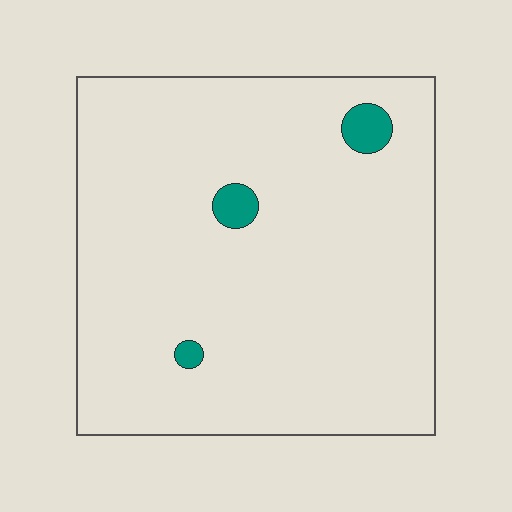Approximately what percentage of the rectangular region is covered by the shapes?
Approximately 5%.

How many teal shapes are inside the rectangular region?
3.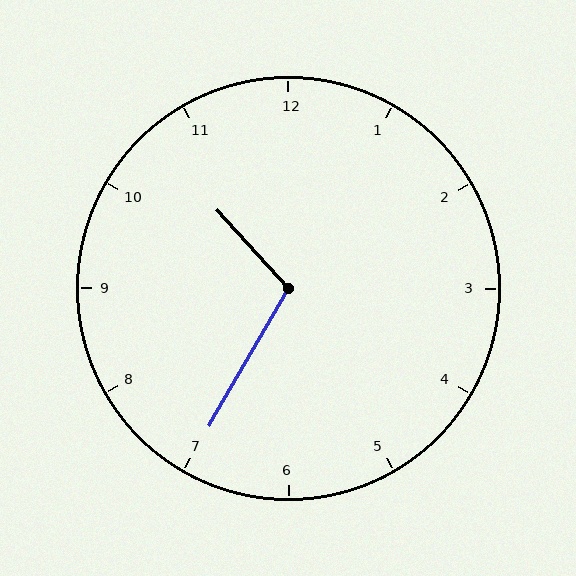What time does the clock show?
10:35.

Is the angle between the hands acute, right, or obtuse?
It is obtuse.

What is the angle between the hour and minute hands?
Approximately 108 degrees.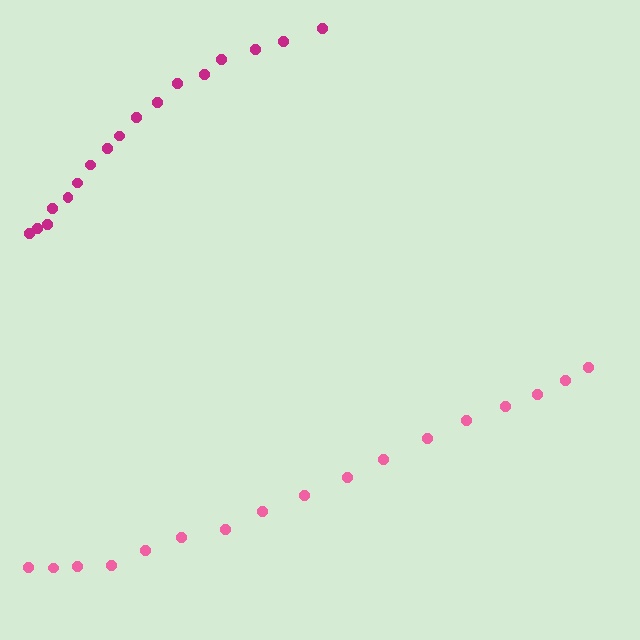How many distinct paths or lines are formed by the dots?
There are 2 distinct paths.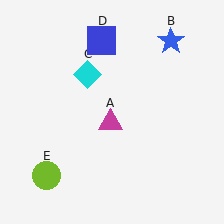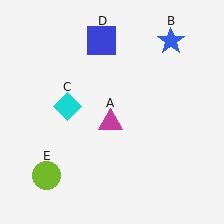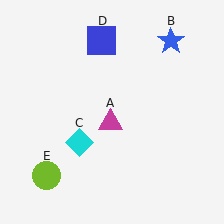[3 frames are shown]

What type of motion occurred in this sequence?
The cyan diamond (object C) rotated counterclockwise around the center of the scene.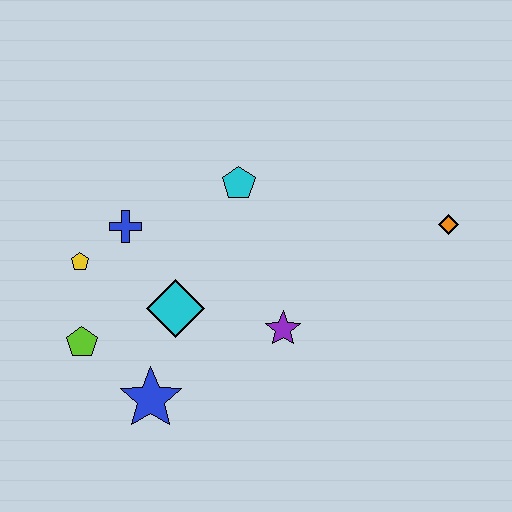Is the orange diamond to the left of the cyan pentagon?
No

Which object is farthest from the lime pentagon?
The orange diamond is farthest from the lime pentagon.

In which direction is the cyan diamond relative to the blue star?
The cyan diamond is above the blue star.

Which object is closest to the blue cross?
The yellow pentagon is closest to the blue cross.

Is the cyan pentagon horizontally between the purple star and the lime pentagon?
Yes